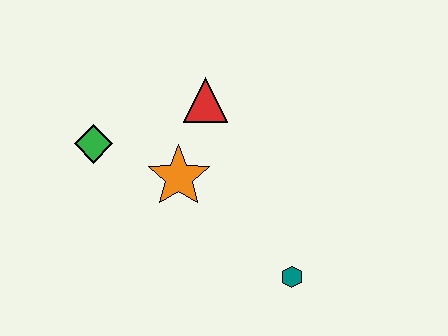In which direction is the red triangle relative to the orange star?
The red triangle is above the orange star.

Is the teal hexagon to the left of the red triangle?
No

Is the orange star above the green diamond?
No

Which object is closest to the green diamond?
The orange star is closest to the green diamond.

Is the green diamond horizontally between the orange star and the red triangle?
No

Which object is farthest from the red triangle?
The teal hexagon is farthest from the red triangle.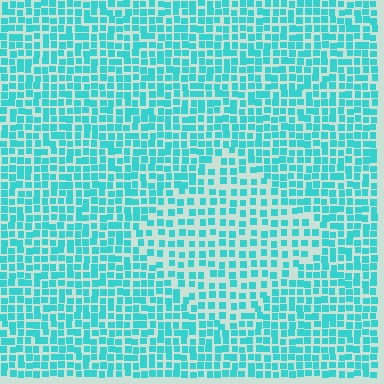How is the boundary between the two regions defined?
The boundary is defined by a change in element density (approximately 1.6x ratio). All elements are the same color, size, and shape.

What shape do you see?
I see a diamond.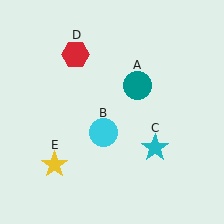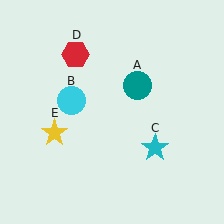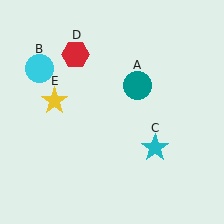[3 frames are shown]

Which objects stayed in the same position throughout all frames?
Teal circle (object A) and cyan star (object C) and red hexagon (object D) remained stationary.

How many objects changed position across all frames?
2 objects changed position: cyan circle (object B), yellow star (object E).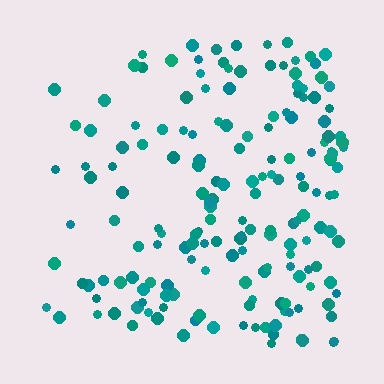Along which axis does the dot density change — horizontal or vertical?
Horizontal.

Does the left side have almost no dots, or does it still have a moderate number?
Still a moderate number, just noticeably fewer than the right.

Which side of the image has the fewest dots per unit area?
The left.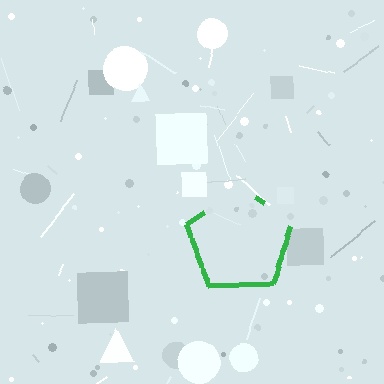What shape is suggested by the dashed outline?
The dashed outline suggests a pentagon.